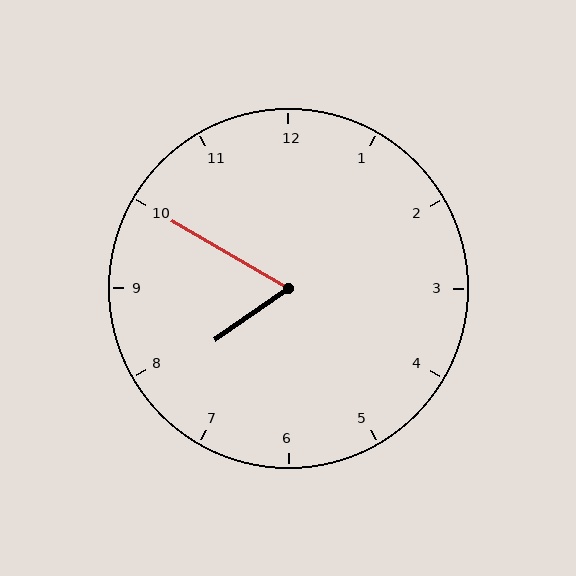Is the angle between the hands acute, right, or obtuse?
It is acute.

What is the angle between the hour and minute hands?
Approximately 65 degrees.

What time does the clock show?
7:50.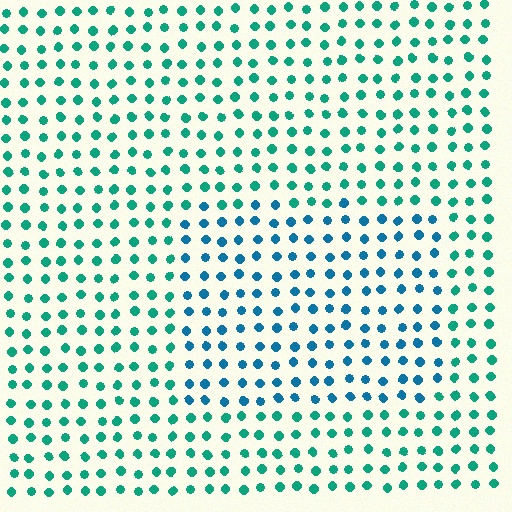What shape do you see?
I see a rectangle.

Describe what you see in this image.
The image is filled with small teal elements in a uniform arrangement. A rectangle-shaped region is visible where the elements are tinted to a slightly different hue, forming a subtle color boundary.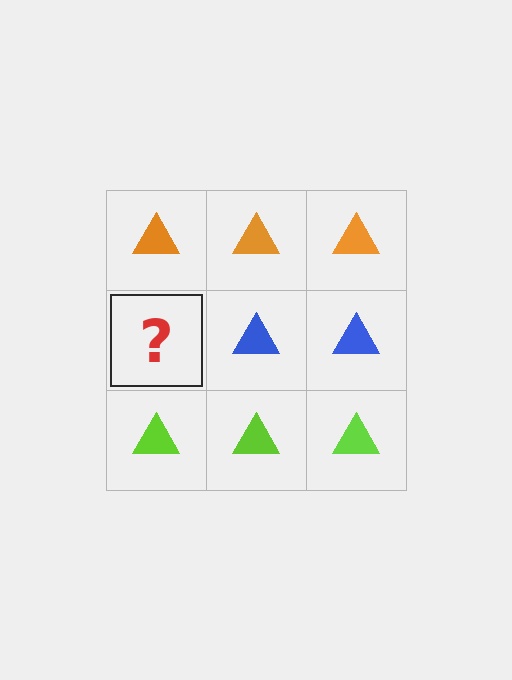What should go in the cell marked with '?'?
The missing cell should contain a blue triangle.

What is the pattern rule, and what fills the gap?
The rule is that each row has a consistent color. The gap should be filled with a blue triangle.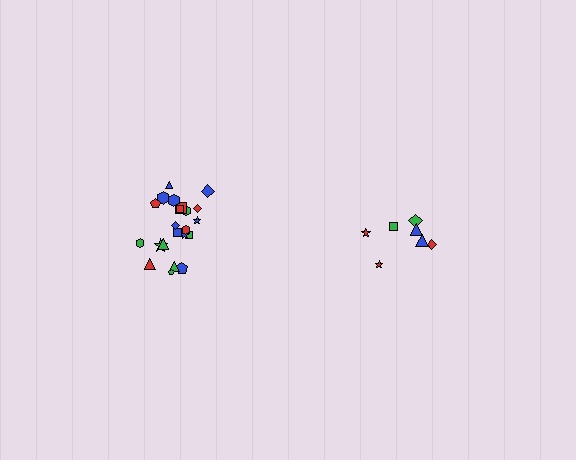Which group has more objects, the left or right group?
The left group.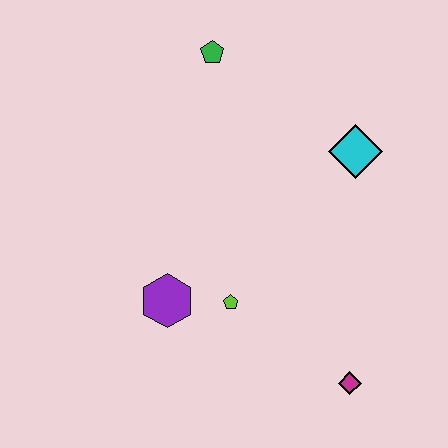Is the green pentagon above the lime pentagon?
Yes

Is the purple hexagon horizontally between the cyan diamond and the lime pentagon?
No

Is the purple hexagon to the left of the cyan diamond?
Yes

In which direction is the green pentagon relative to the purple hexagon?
The green pentagon is above the purple hexagon.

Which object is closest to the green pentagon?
The cyan diamond is closest to the green pentagon.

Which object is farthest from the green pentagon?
The magenta diamond is farthest from the green pentagon.